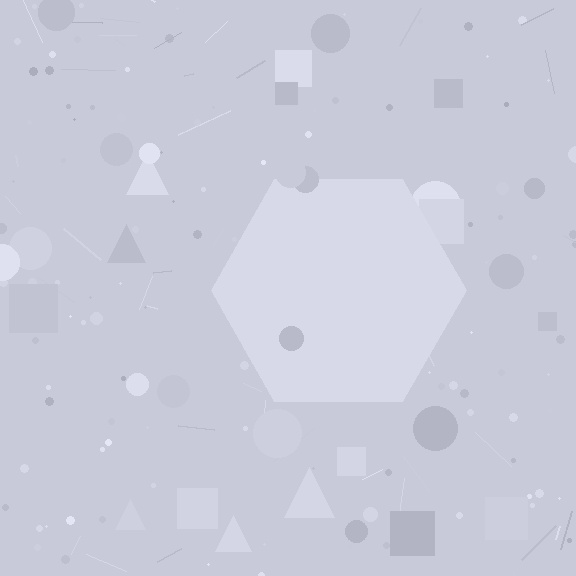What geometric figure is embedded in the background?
A hexagon is embedded in the background.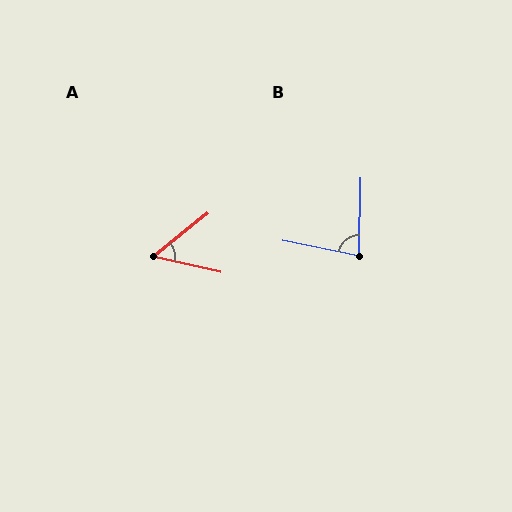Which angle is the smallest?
A, at approximately 52 degrees.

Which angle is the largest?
B, at approximately 79 degrees.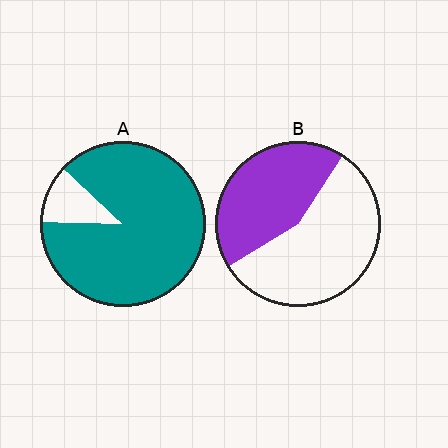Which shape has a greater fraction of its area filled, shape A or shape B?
Shape A.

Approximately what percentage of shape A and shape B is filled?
A is approximately 90% and B is approximately 45%.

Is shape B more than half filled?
No.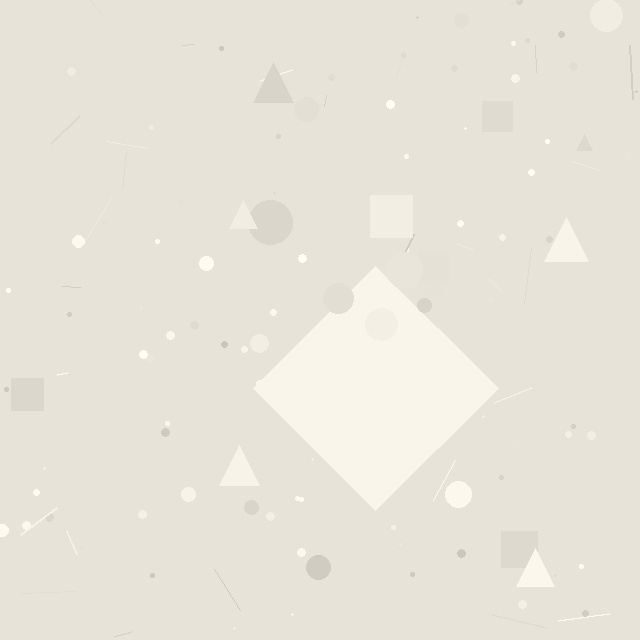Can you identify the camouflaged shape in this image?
The camouflaged shape is a diamond.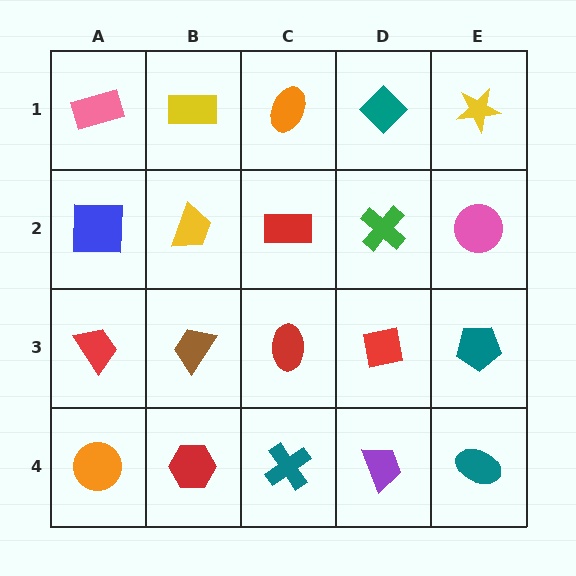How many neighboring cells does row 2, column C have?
4.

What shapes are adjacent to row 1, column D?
A green cross (row 2, column D), an orange ellipse (row 1, column C), a yellow star (row 1, column E).